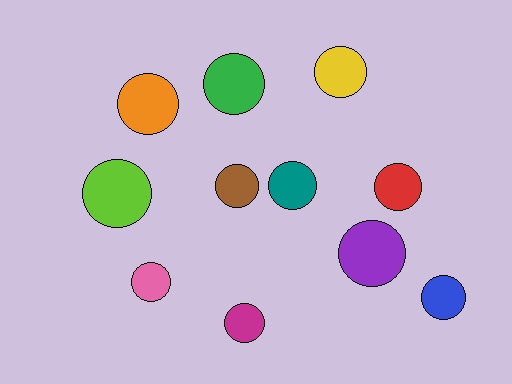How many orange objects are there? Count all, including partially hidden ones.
There is 1 orange object.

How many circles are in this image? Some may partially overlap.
There are 11 circles.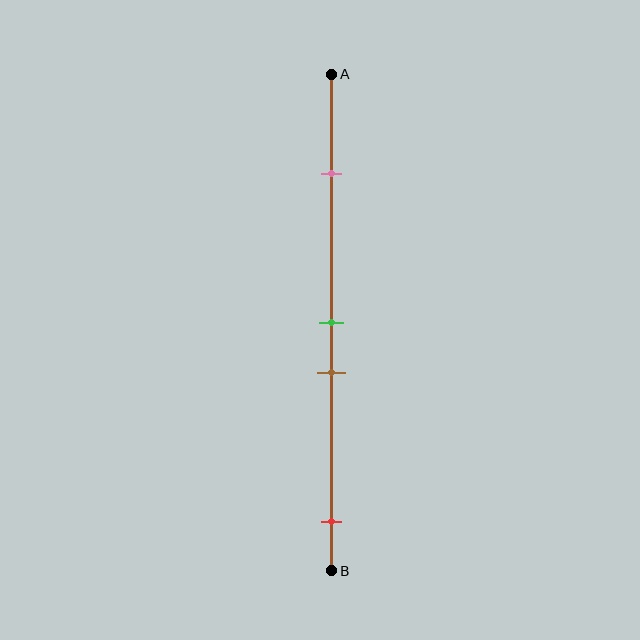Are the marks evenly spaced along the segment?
No, the marks are not evenly spaced.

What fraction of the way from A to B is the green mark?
The green mark is approximately 50% (0.5) of the way from A to B.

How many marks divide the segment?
There are 4 marks dividing the segment.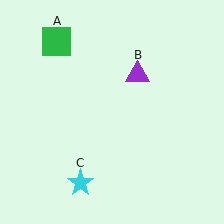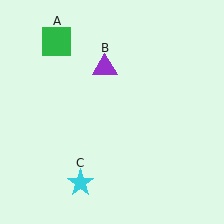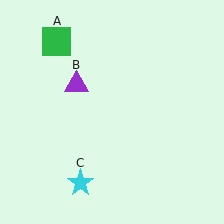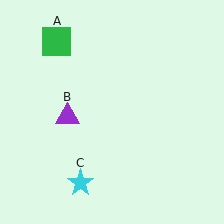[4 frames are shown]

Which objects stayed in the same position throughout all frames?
Green square (object A) and cyan star (object C) remained stationary.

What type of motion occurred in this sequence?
The purple triangle (object B) rotated counterclockwise around the center of the scene.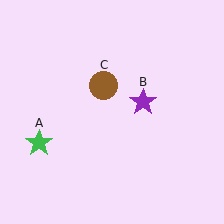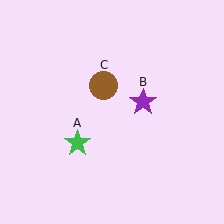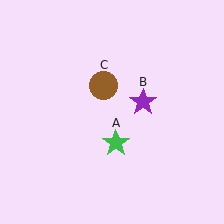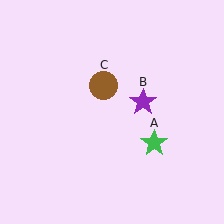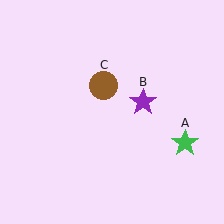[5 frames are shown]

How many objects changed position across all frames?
1 object changed position: green star (object A).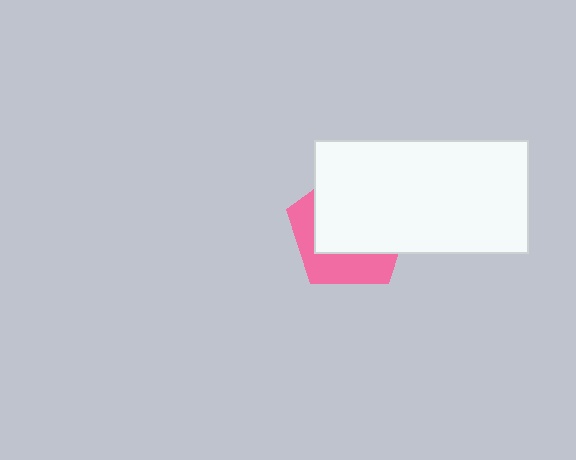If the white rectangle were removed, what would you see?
You would see the complete pink pentagon.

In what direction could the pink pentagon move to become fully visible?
The pink pentagon could move toward the lower-left. That would shift it out from behind the white rectangle entirely.